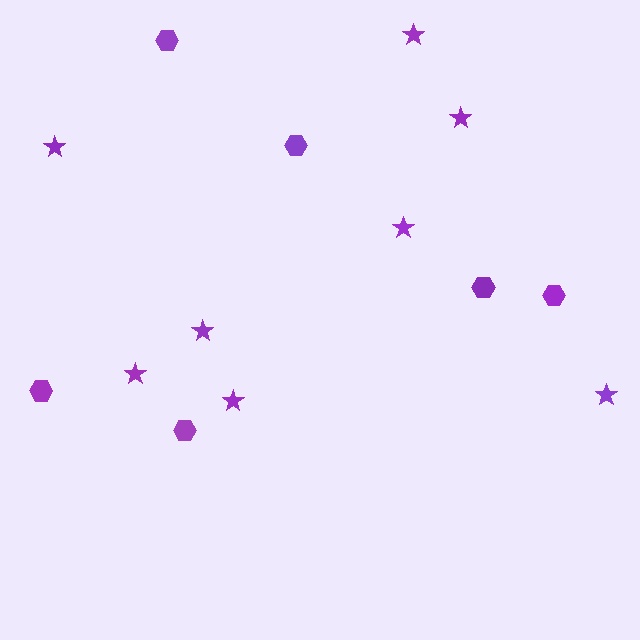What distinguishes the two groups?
There are 2 groups: one group of stars (8) and one group of hexagons (6).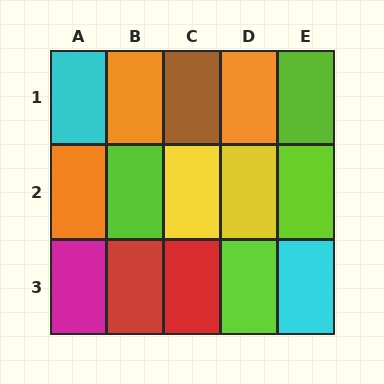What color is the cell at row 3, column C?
Red.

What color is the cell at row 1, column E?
Lime.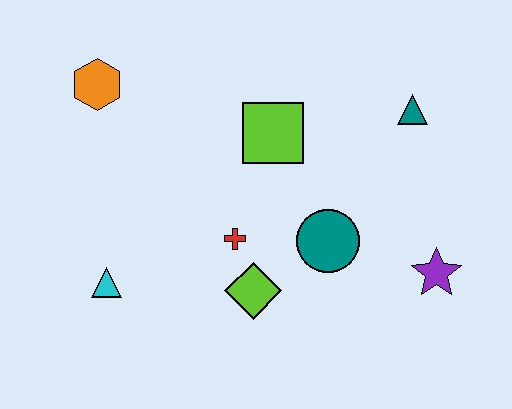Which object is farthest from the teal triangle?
The cyan triangle is farthest from the teal triangle.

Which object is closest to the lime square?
The red cross is closest to the lime square.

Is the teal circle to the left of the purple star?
Yes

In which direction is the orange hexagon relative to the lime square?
The orange hexagon is to the left of the lime square.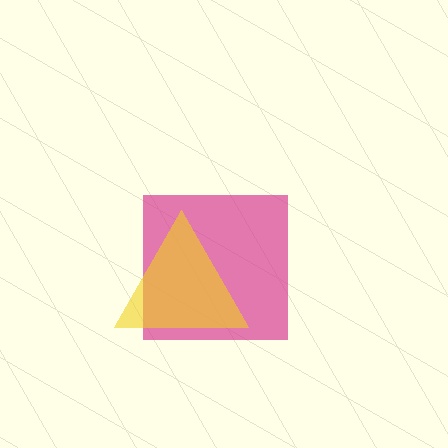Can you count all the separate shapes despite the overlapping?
Yes, there are 2 separate shapes.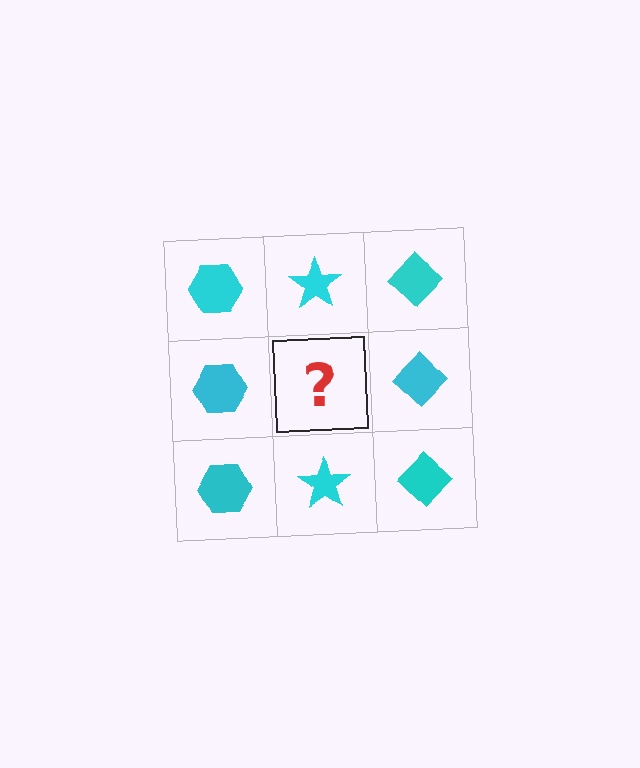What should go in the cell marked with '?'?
The missing cell should contain a cyan star.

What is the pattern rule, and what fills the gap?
The rule is that each column has a consistent shape. The gap should be filled with a cyan star.